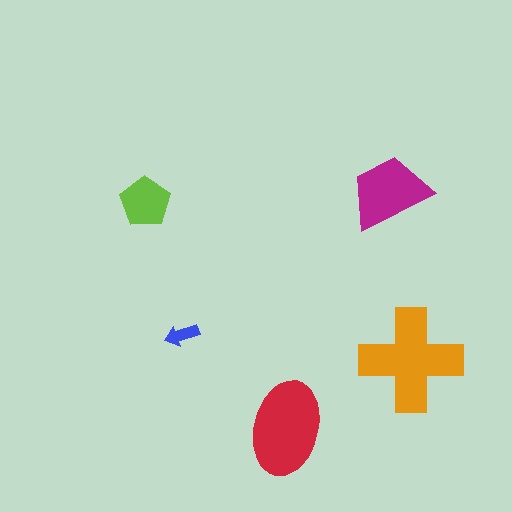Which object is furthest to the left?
The lime pentagon is leftmost.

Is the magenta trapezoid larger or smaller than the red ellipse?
Smaller.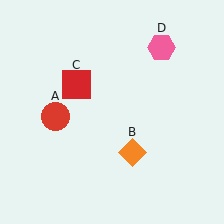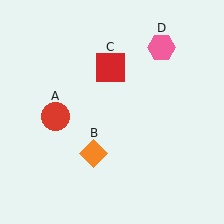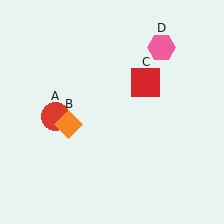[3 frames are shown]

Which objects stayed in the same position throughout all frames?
Red circle (object A) and pink hexagon (object D) remained stationary.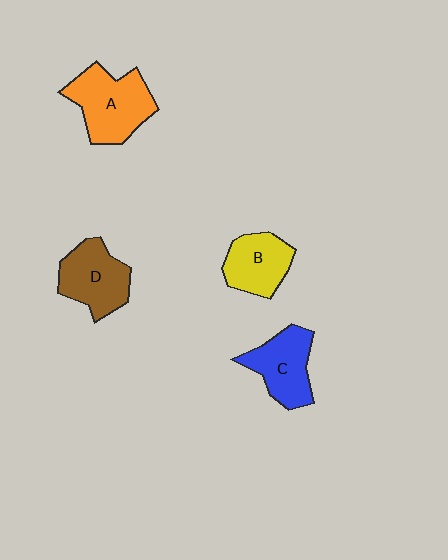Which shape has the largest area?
Shape A (orange).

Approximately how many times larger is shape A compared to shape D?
Approximately 1.2 times.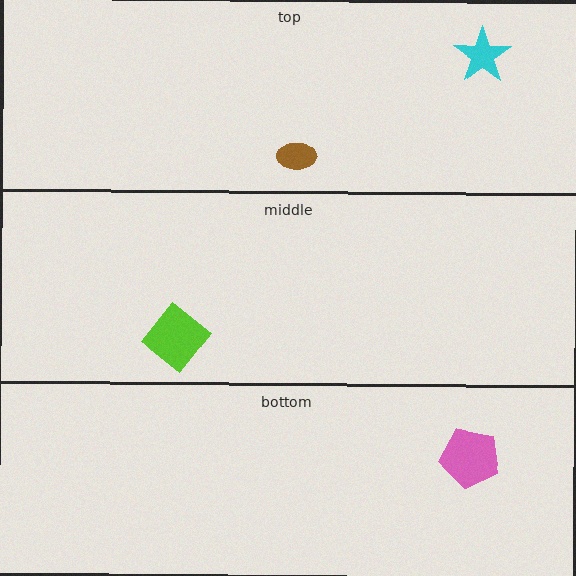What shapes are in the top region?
The brown ellipse, the cyan star.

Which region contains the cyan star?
The top region.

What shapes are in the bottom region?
The pink pentagon.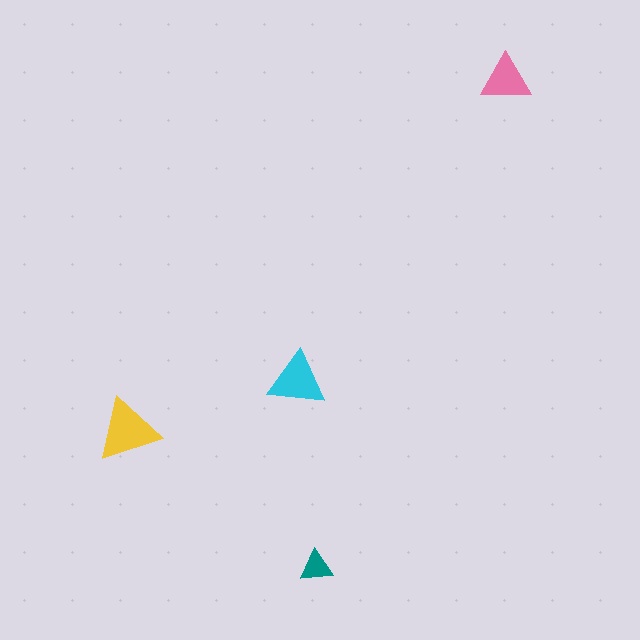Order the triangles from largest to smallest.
the yellow one, the cyan one, the pink one, the teal one.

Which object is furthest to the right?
The pink triangle is rightmost.